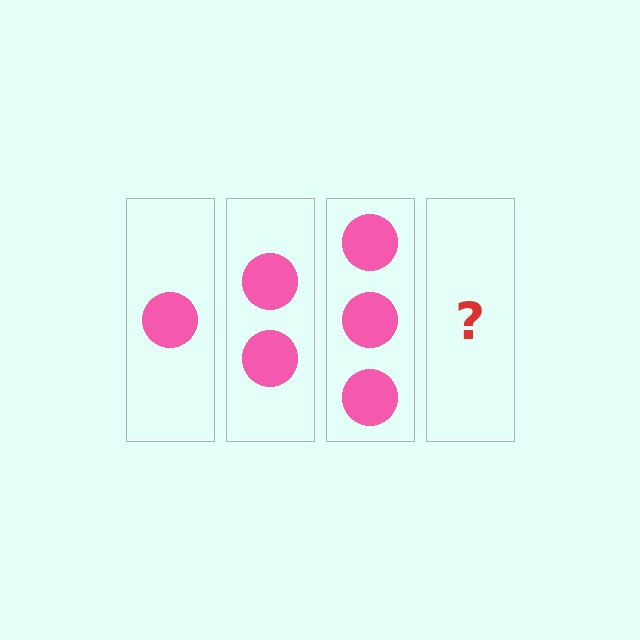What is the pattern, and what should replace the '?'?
The pattern is that each step adds one more circle. The '?' should be 4 circles.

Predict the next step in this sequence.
The next step is 4 circles.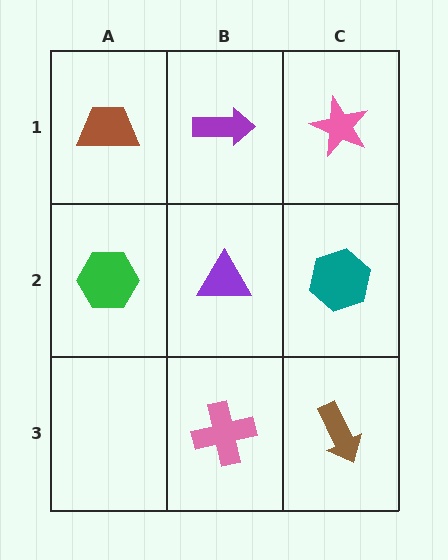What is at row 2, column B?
A purple triangle.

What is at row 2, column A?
A green hexagon.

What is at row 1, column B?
A purple arrow.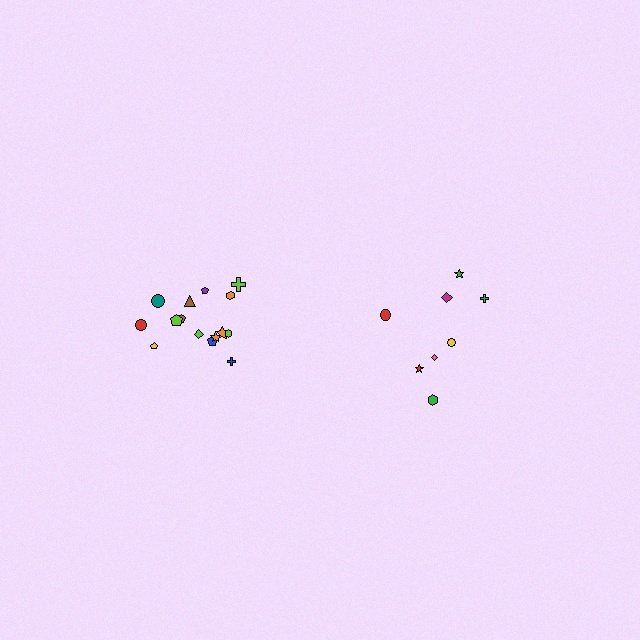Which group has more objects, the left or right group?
The left group.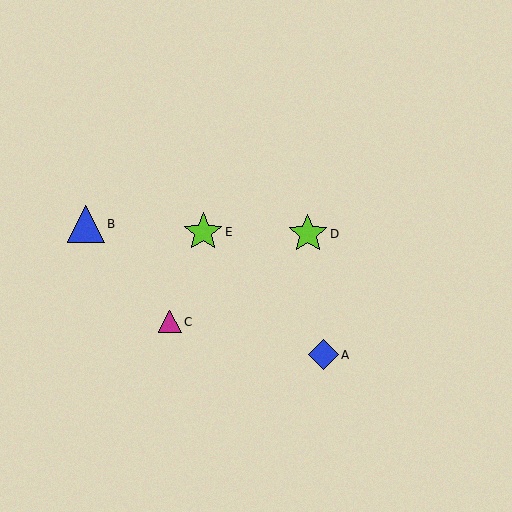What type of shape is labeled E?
Shape E is a lime star.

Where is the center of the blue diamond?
The center of the blue diamond is at (323, 355).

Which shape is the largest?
The lime star (labeled D) is the largest.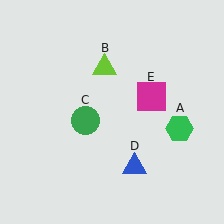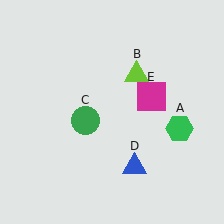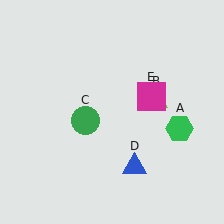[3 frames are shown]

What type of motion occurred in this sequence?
The lime triangle (object B) rotated clockwise around the center of the scene.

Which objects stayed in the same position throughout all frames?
Green hexagon (object A) and green circle (object C) and blue triangle (object D) and magenta square (object E) remained stationary.